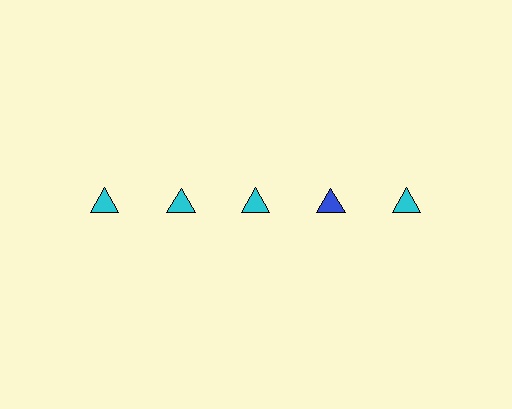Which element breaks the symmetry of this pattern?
The blue triangle in the top row, second from right column breaks the symmetry. All other shapes are cyan triangles.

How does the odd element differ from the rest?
It has a different color: blue instead of cyan.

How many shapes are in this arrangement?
There are 5 shapes arranged in a grid pattern.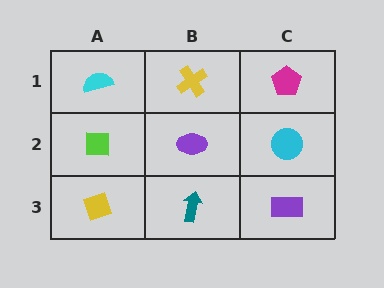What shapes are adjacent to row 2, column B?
A yellow cross (row 1, column B), a teal arrow (row 3, column B), a lime square (row 2, column A), a cyan circle (row 2, column C).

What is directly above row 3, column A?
A lime square.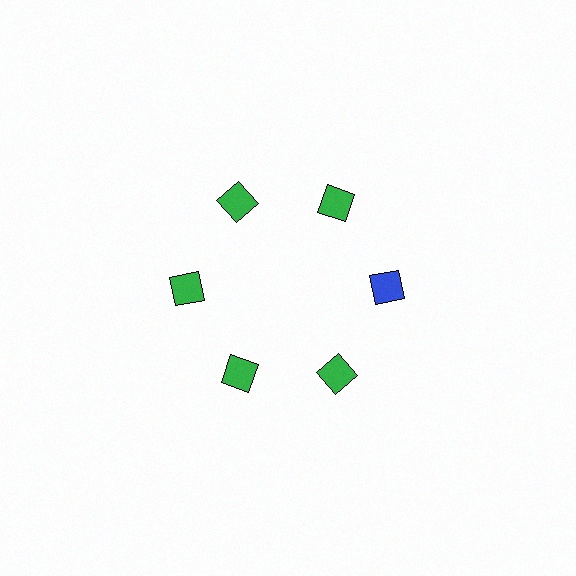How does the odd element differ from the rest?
It has a different color: blue instead of green.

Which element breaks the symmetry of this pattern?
The blue diamond at roughly the 3 o'clock position breaks the symmetry. All other shapes are green diamonds.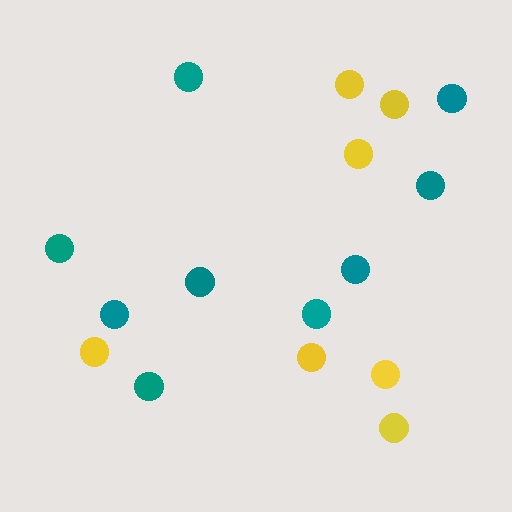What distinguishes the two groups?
There are 2 groups: one group of teal circles (9) and one group of yellow circles (7).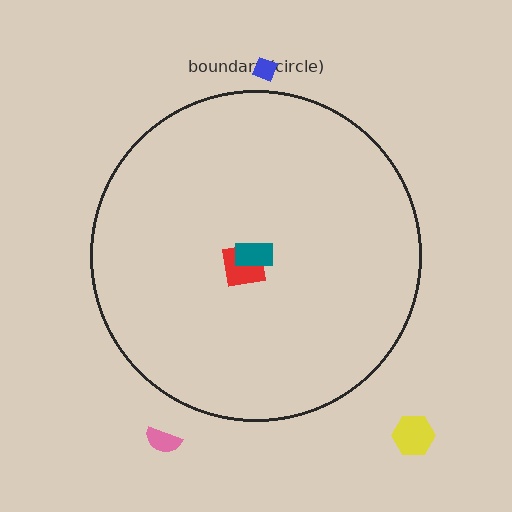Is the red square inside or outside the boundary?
Inside.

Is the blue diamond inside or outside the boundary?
Outside.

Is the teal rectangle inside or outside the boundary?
Inside.